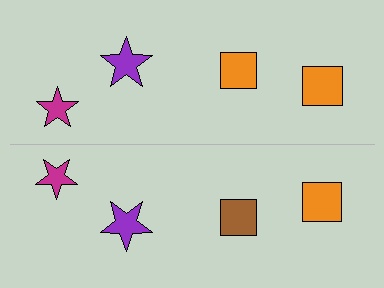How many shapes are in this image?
There are 8 shapes in this image.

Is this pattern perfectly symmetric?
No, the pattern is not perfectly symmetric. The brown square on the bottom side breaks the symmetry — its mirror counterpart is orange.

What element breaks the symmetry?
The brown square on the bottom side breaks the symmetry — its mirror counterpart is orange.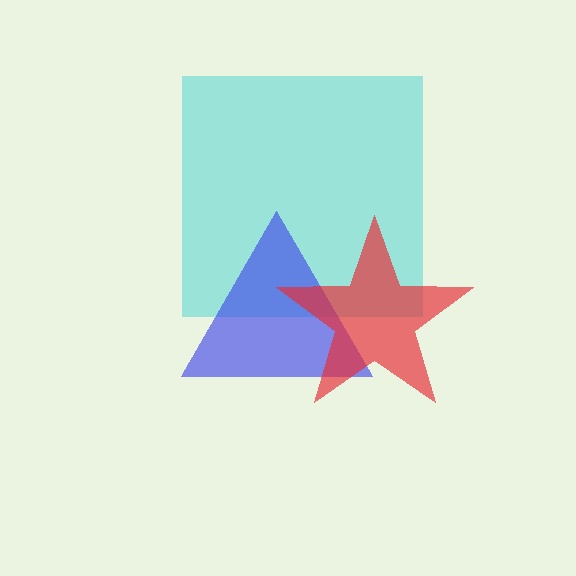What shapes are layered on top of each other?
The layered shapes are: a cyan square, a blue triangle, a red star.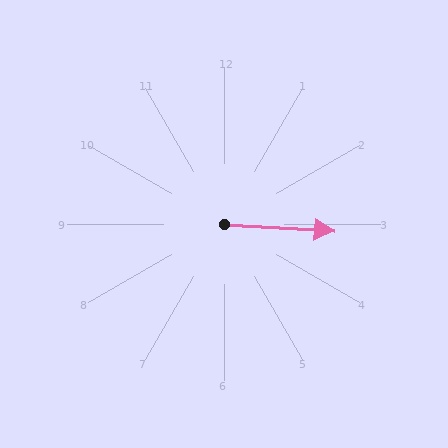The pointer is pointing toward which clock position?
Roughly 3 o'clock.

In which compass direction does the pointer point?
East.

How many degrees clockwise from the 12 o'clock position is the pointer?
Approximately 93 degrees.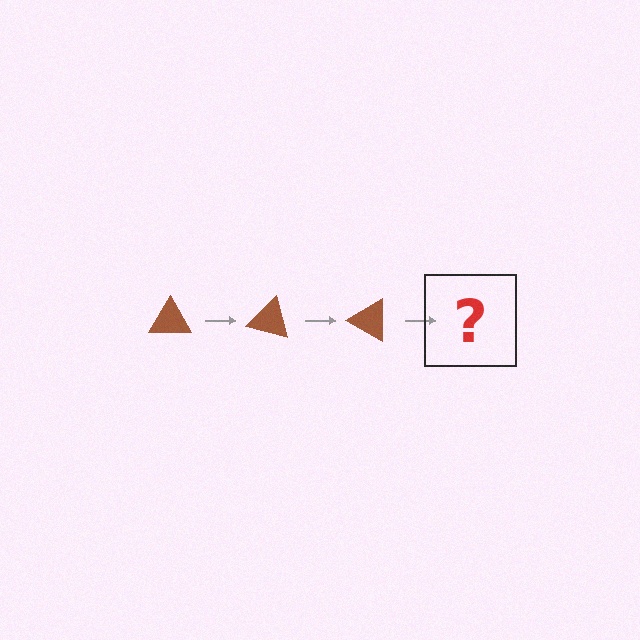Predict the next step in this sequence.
The next step is a brown triangle rotated 45 degrees.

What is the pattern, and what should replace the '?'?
The pattern is that the triangle rotates 15 degrees each step. The '?' should be a brown triangle rotated 45 degrees.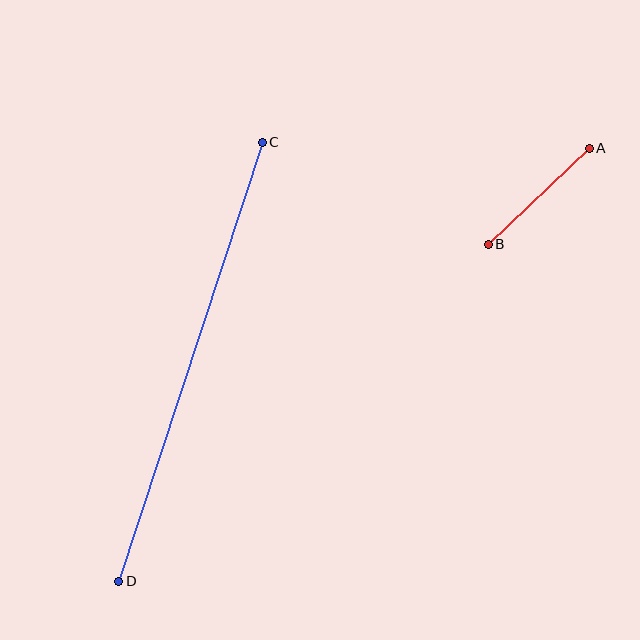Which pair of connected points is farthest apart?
Points C and D are farthest apart.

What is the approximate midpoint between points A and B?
The midpoint is at approximately (539, 196) pixels.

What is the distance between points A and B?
The distance is approximately 139 pixels.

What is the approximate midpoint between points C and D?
The midpoint is at approximately (190, 362) pixels.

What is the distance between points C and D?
The distance is approximately 462 pixels.